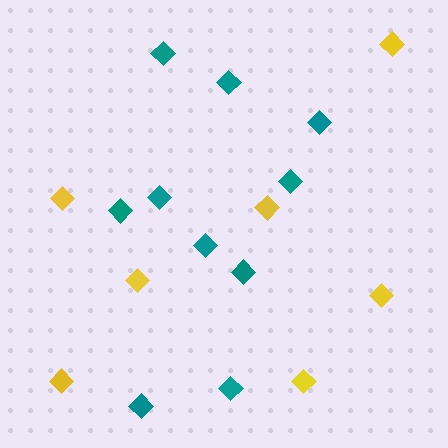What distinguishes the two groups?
There are 2 groups: one group of teal diamonds (10) and one group of yellow diamonds (7).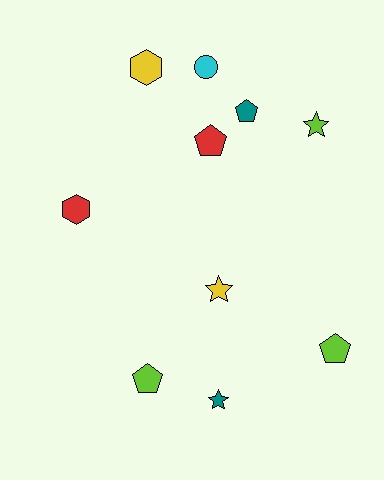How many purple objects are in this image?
There are no purple objects.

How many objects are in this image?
There are 10 objects.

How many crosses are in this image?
There are no crosses.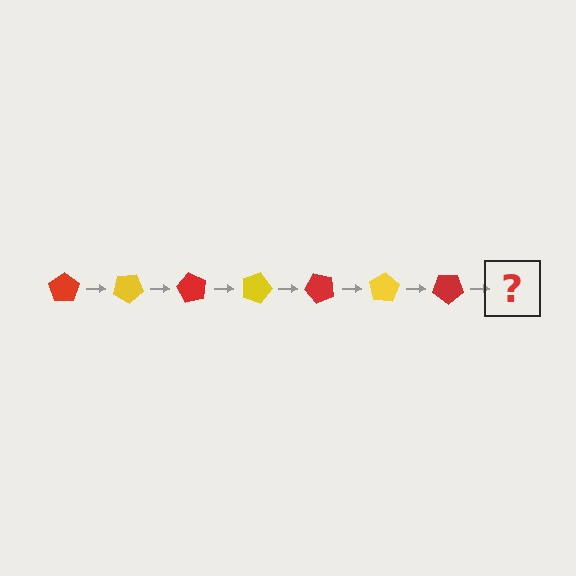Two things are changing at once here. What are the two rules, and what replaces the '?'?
The two rules are that it rotates 30 degrees each step and the color cycles through red and yellow. The '?' should be a yellow pentagon, rotated 210 degrees from the start.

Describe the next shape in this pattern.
It should be a yellow pentagon, rotated 210 degrees from the start.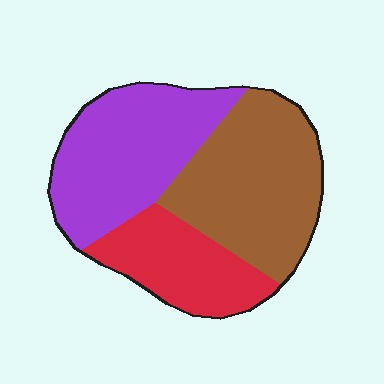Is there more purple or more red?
Purple.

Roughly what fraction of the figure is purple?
Purple takes up about three eighths (3/8) of the figure.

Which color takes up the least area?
Red, at roughly 25%.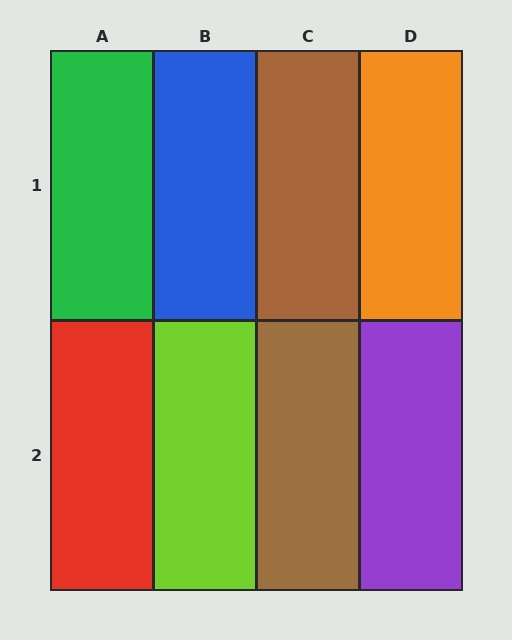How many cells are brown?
2 cells are brown.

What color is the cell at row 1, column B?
Blue.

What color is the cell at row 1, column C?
Brown.